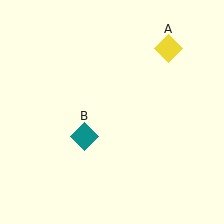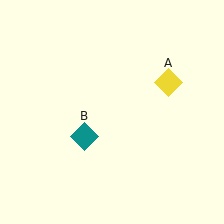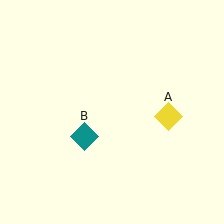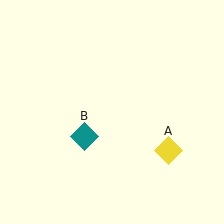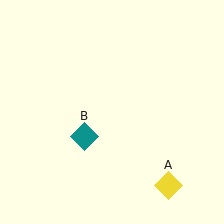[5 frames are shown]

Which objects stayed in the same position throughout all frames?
Teal diamond (object B) remained stationary.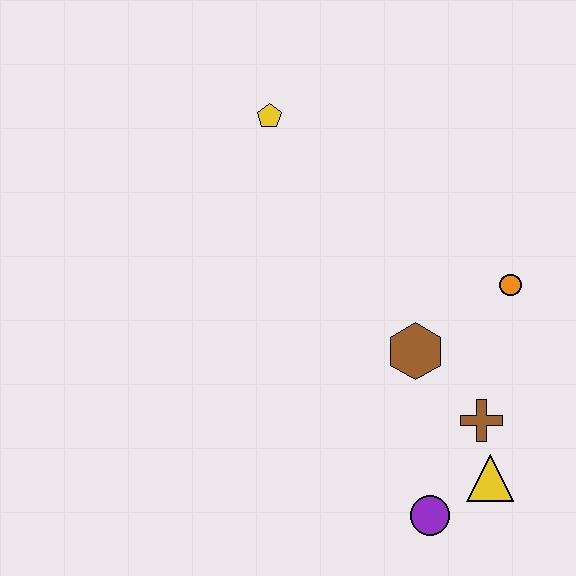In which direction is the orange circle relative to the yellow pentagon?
The orange circle is to the right of the yellow pentagon.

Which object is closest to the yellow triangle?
The brown cross is closest to the yellow triangle.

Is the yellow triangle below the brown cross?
Yes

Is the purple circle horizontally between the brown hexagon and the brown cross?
Yes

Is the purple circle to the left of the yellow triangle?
Yes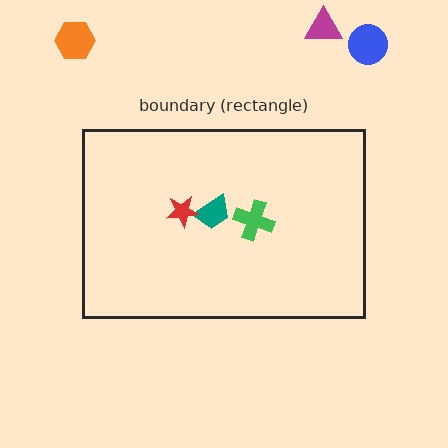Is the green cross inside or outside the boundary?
Inside.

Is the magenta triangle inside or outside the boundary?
Outside.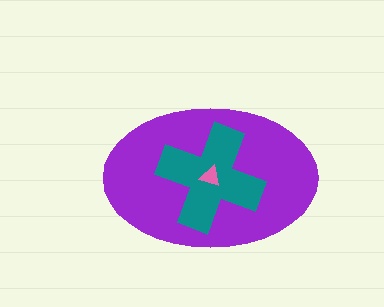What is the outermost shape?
The purple ellipse.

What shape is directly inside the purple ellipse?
The teal cross.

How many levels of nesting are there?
3.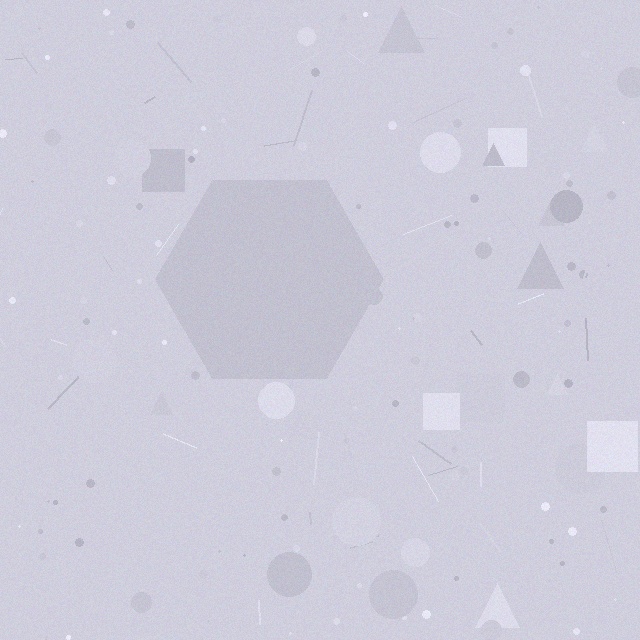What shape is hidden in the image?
A hexagon is hidden in the image.